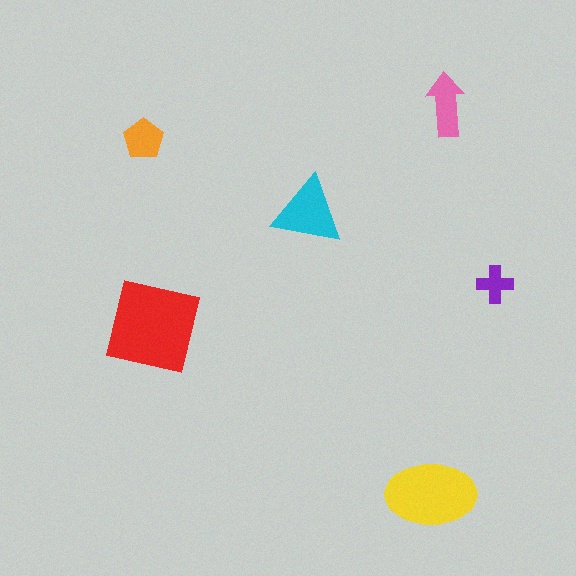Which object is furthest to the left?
The orange pentagon is leftmost.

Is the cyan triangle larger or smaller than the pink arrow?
Larger.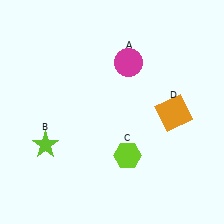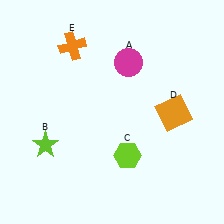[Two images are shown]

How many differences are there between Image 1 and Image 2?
There is 1 difference between the two images.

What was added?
An orange cross (E) was added in Image 2.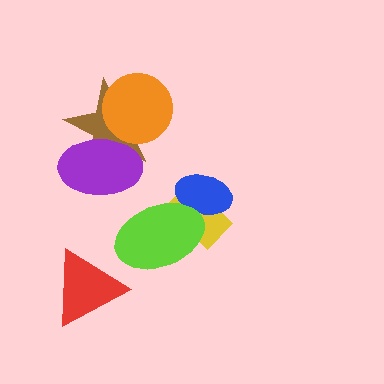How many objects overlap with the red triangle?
0 objects overlap with the red triangle.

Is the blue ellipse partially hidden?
Yes, it is partially covered by another shape.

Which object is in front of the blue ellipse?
The lime ellipse is in front of the blue ellipse.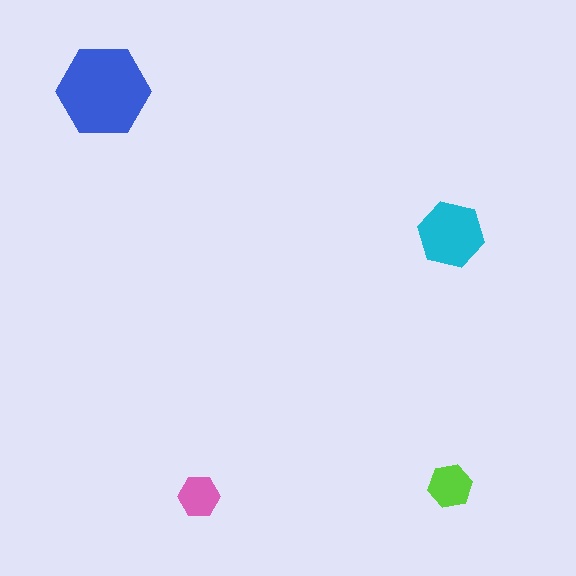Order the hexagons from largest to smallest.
the blue one, the cyan one, the lime one, the pink one.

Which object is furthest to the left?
The blue hexagon is leftmost.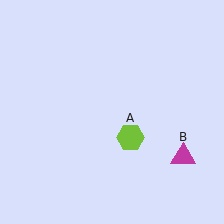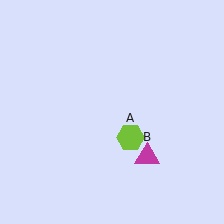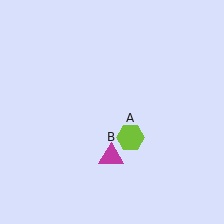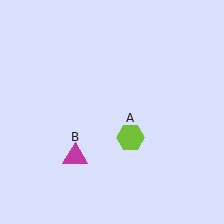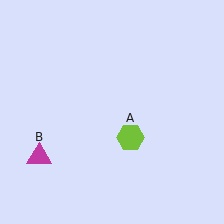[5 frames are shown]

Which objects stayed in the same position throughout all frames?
Lime hexagon (object A) remained stationary.